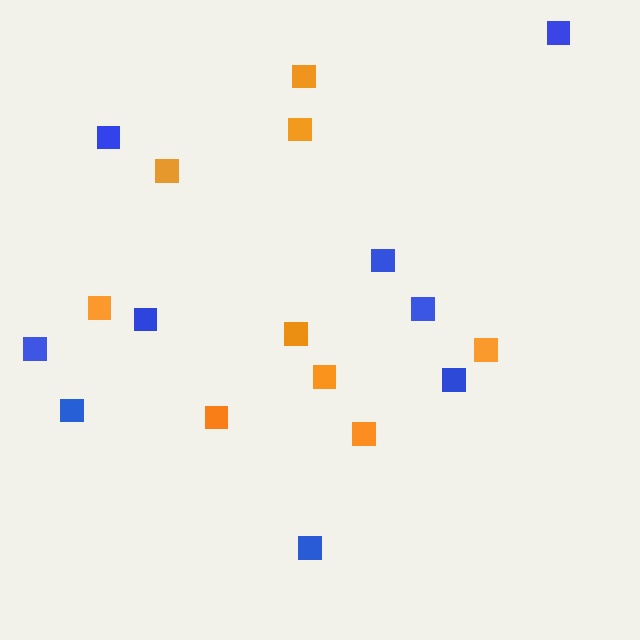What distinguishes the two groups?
There are 2 groups: one group of blue squares (9) and one group of orange squares (9).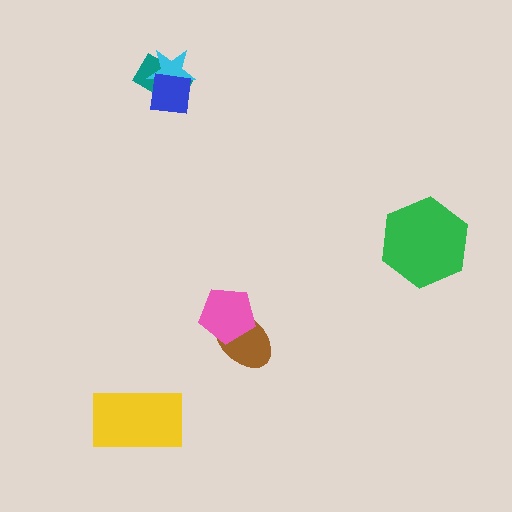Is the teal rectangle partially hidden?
Yes, it is partially covered by another shape.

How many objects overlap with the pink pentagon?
1 object overlaps with the pink pentagon.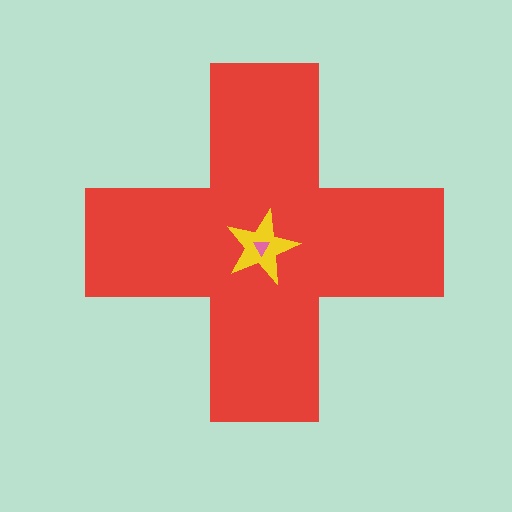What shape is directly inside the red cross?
The yellow star.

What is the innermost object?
The pink triangle.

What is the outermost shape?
The red cross.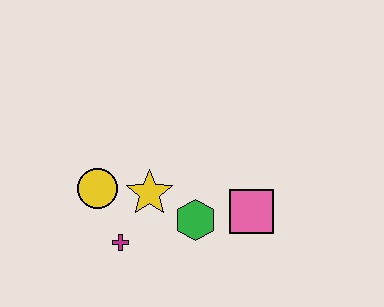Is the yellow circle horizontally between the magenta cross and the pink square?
No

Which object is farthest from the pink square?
The yellow circle is farthest from the pink square.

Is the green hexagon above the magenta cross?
Yes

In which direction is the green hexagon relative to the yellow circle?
The green hexagon is to the right of the yellow circle.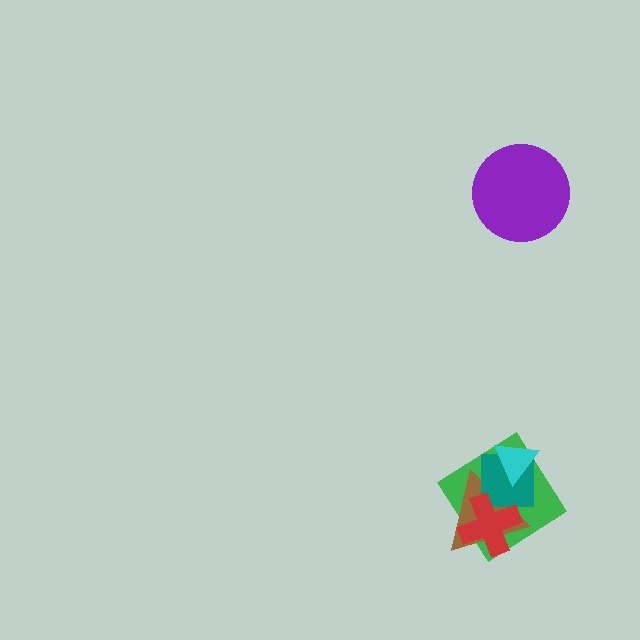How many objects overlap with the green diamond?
4 objects overlap with the green diamond.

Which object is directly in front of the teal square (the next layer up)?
The red cross is directly in front of the teal square.